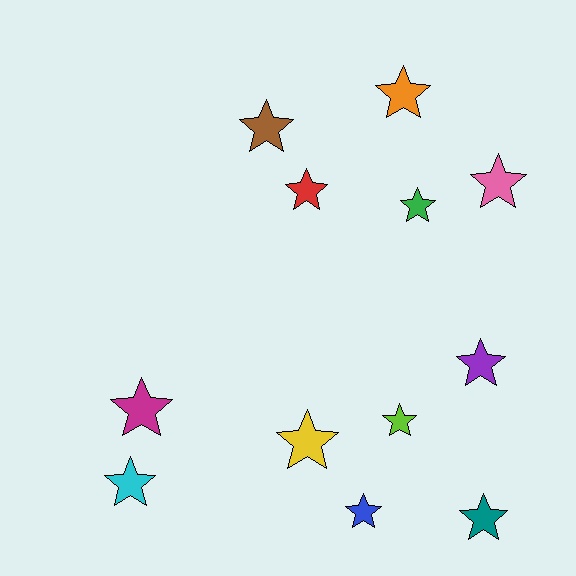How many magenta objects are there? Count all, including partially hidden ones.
There is 1 magenta object.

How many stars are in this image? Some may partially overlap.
There are 12 stars.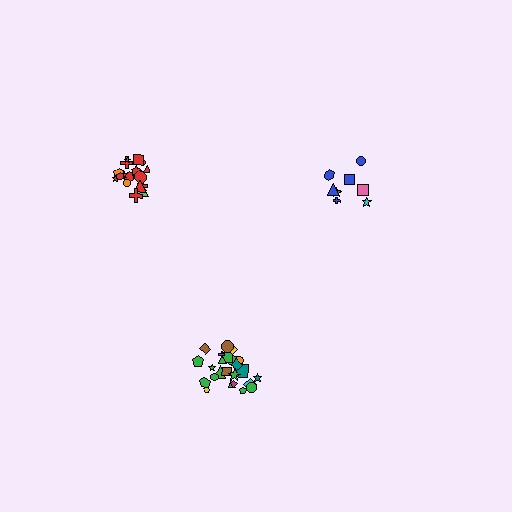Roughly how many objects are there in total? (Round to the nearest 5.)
Roughly 50 objects in total.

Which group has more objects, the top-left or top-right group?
The top-left group.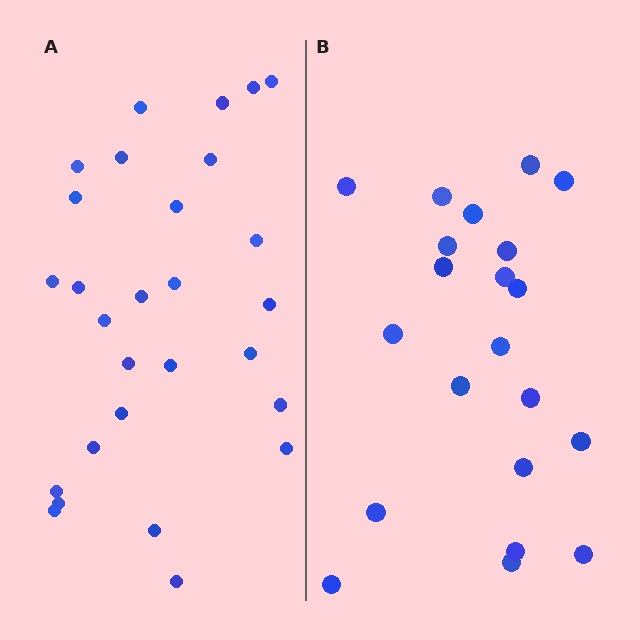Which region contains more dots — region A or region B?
Region A (the left region) has more dots.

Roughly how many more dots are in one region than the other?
Region A has roughly 8 or so more dots than region B.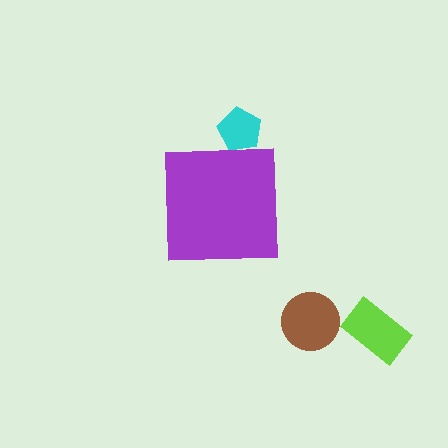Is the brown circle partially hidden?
No, the brown circle is fully visible.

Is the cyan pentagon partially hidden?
Yes, the cyan pentagon is partially hidden behind the purple square.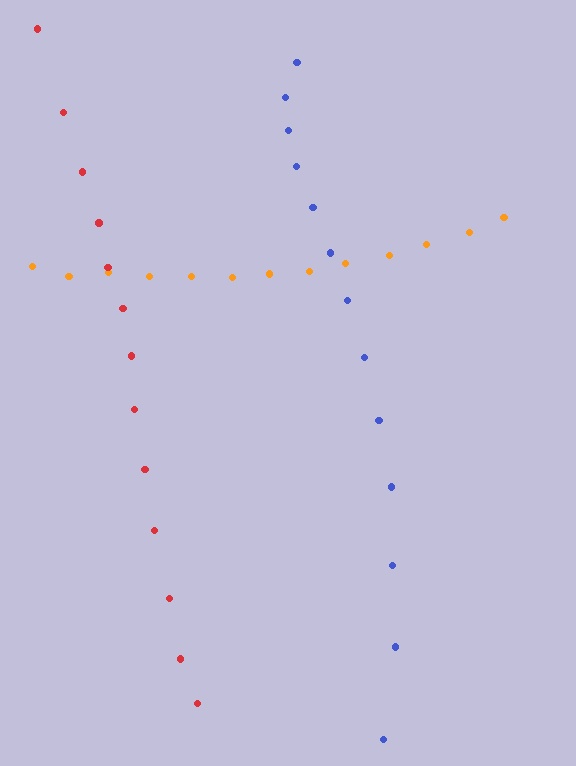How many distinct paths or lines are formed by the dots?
There are 3 distinct paths.